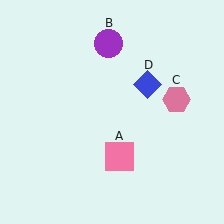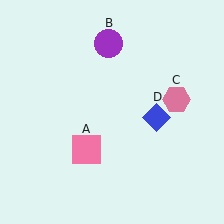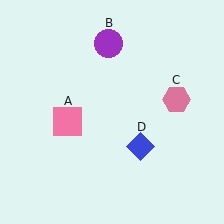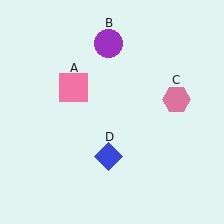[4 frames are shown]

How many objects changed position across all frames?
2 objects changed position: pink square (object A), blue diamond (object D).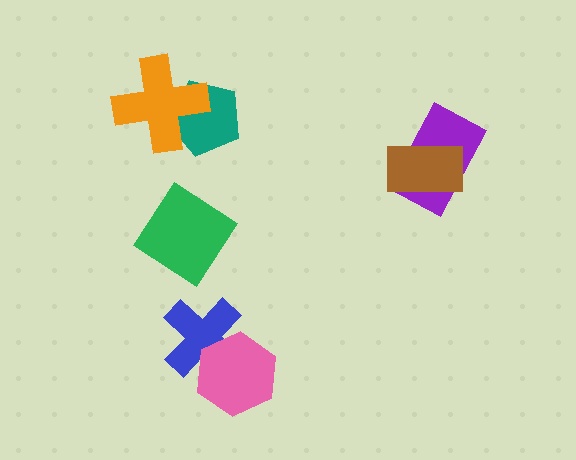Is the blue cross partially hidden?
Yes, it is partially covered by another shape.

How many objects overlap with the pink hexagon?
1 object overlaps with the pink hexagon.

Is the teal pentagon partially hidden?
Yes, it is partially covered by another shape.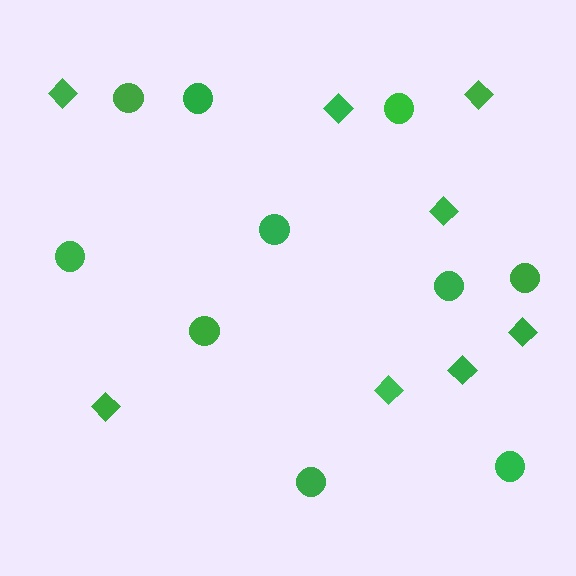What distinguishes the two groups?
There are 2 groups: one group of diamonds (8) and one group of circles (10).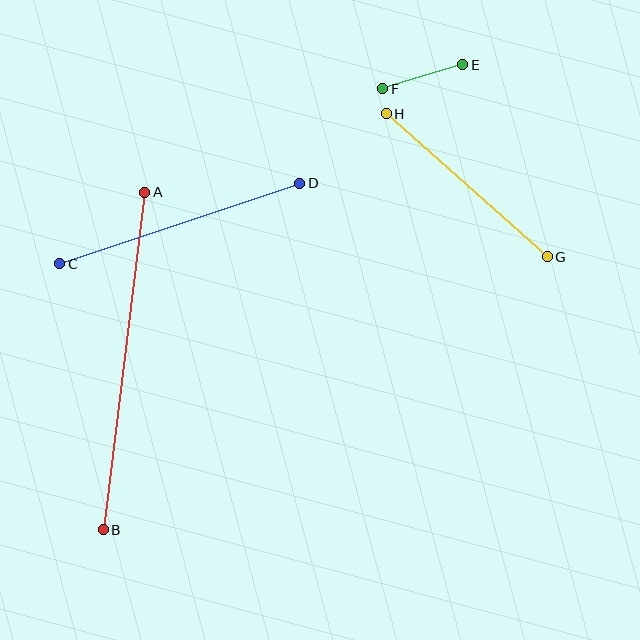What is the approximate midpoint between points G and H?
The midpoint is at approximately (467, 185) pixels.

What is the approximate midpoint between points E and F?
The midpoint is at approximately (423, 77) pixels.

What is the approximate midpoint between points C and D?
The midpoint is at approximately (180, 224) pixels.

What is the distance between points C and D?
The distance is approximately 253 pixels.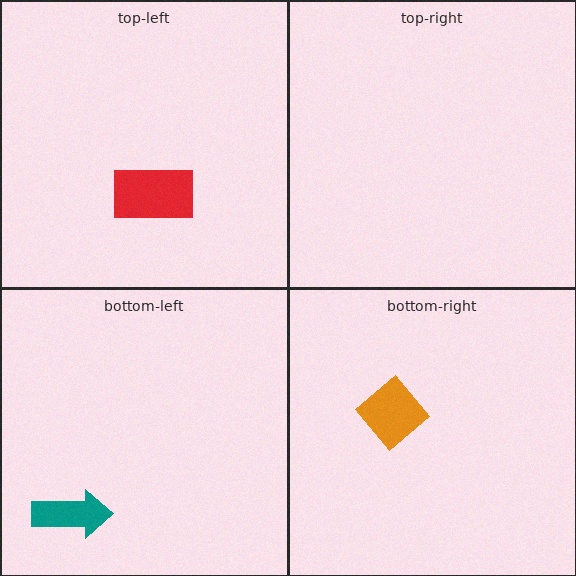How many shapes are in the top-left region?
1.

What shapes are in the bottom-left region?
The teal arrow.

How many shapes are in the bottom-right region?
1.